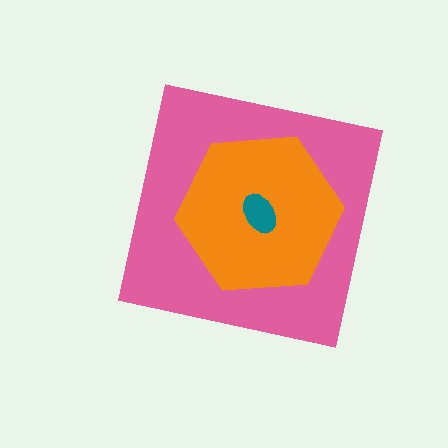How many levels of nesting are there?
3.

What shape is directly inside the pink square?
The orange hexagon.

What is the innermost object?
The teal ellipse.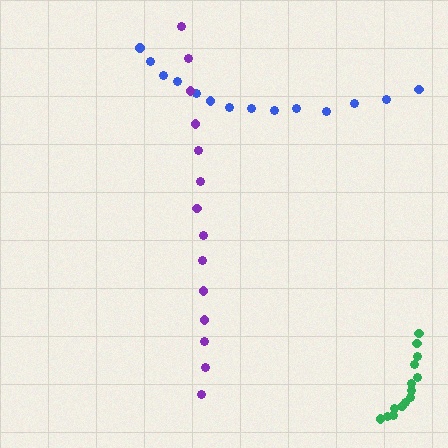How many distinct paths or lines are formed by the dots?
There are 3 distinct paths.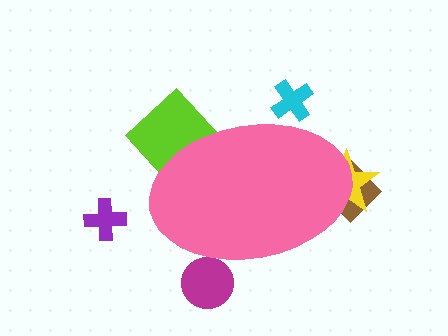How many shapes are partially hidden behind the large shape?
5 shapes are partially hidden.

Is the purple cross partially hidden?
No, the purple cross is fully visible.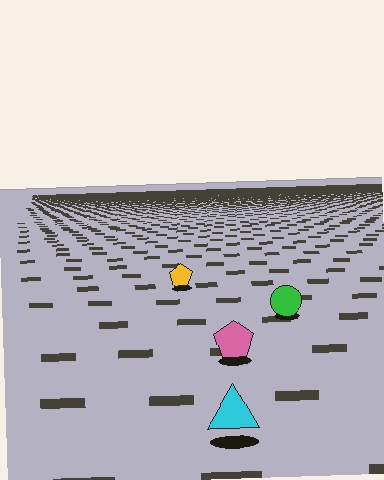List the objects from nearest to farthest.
From nearest to farthest: the cyan triangle, the pink pentagon, the green circle, the yellow pentagon.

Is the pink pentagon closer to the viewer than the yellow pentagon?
Yes. The pink pentagon is closer — you can tell from the texture gradient: the ground texture is coarser near it.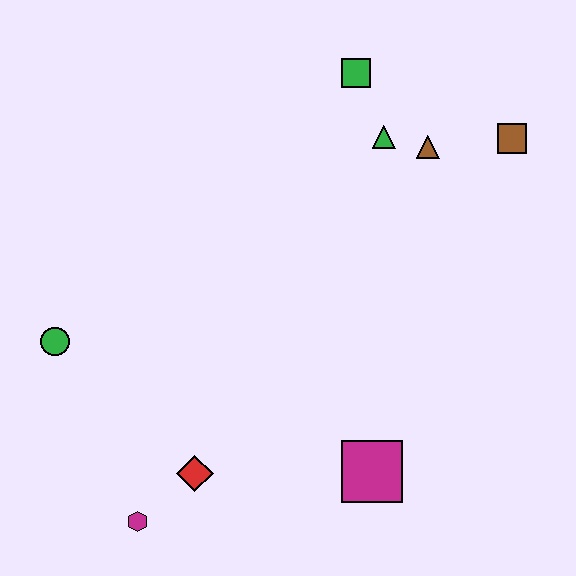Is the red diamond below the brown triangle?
Yes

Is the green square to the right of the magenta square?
No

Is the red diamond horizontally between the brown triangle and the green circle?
Yes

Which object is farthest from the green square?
The magenta hexagon is farthest from the green square.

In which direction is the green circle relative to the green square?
The green circle is to the left of the green square.